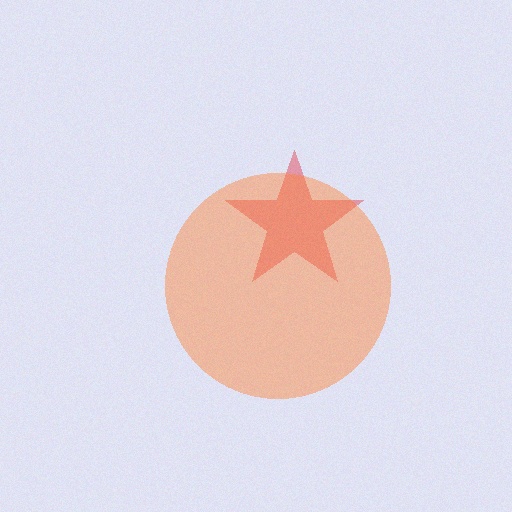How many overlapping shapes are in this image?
There are 2 overlapping shapes in the image.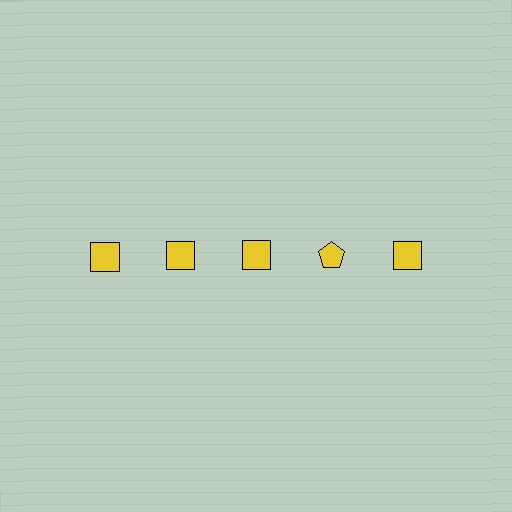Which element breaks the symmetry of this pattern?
The yellow pentagon in the top row, second from right column breaks the symmetry. All other shapes are yellow squares.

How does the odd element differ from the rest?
It has a different shape: pentagon instead of square.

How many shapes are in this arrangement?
There are 5 shapes arranged in a grid pattern.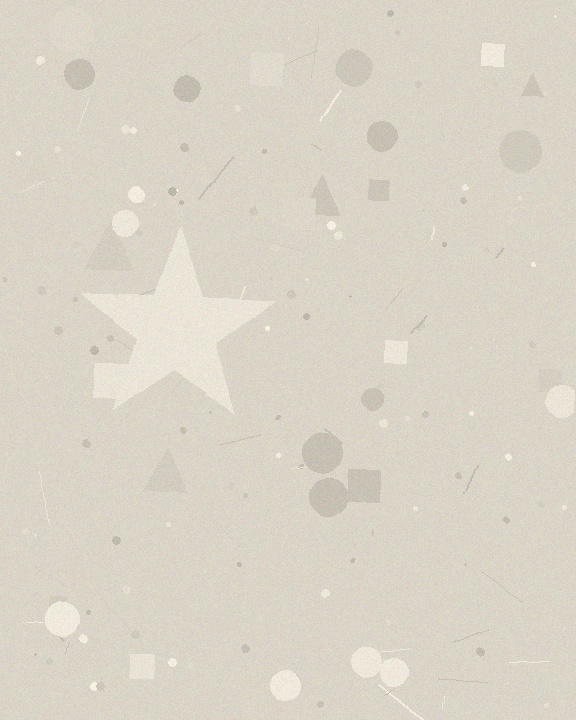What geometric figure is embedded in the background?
A star is embedded in the background.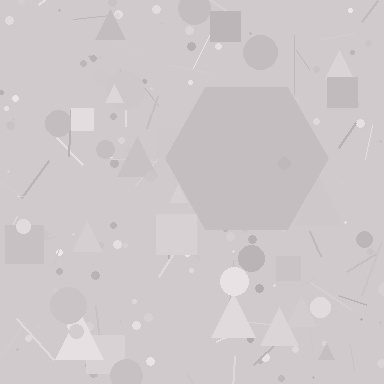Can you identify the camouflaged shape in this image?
The camouflaged shape is a hexagon.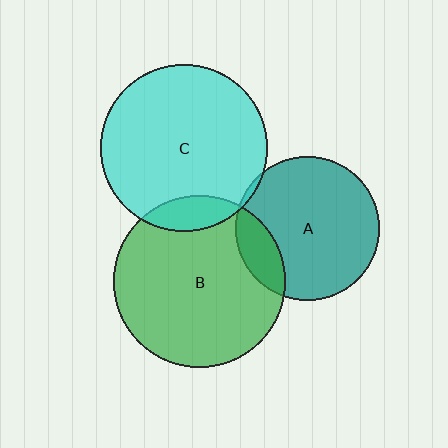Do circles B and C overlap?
Yes.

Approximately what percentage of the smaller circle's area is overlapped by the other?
Approximately 10%.